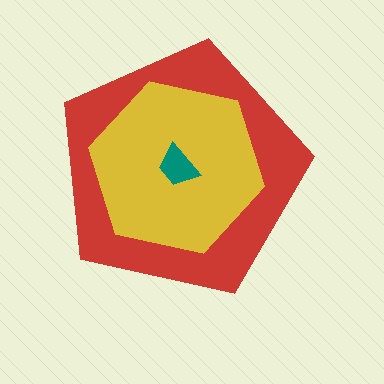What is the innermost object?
The teal trapezoid.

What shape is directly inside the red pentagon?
The yellow hexagon.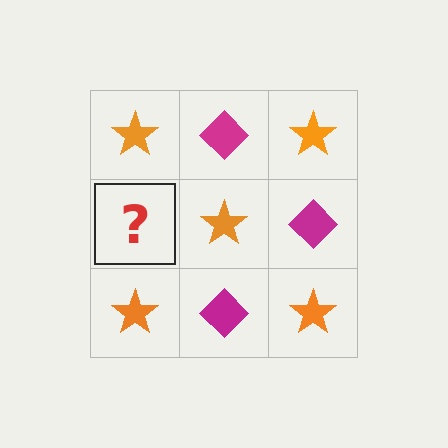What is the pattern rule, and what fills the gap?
The rule is that it alternates orange star and magenta diamond in a checkerboard pattern. The gap should be filled with a magenta diamond.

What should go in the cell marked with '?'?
The missing cell should contain a magenta diamond.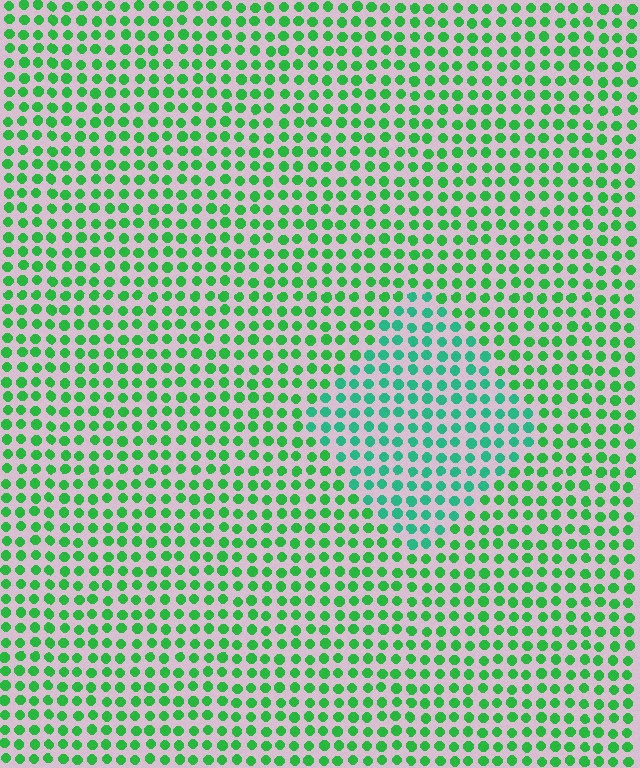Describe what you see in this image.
The image is filled with small green elements in a uniform arrangement. A diamond-shaped region is visible where the elements are tinted to a slightly different hue, forming a subtle color boundary.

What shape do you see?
I see a diamond.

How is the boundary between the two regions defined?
The boundary is defined purely by a slight shift in hue (about 30 degrees). Spacing, size, and orientation are identical on both sides.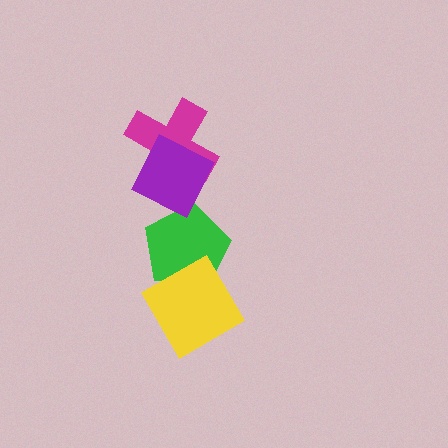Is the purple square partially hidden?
No, no other shape covers it.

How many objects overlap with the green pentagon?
1 object overlaps with the green pentagon.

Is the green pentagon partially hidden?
Yes, it is partially covered by another shape.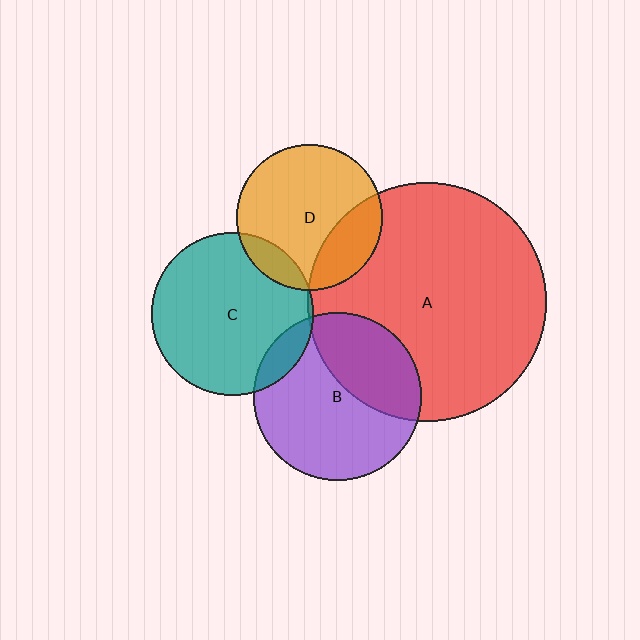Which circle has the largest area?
Circle A (red).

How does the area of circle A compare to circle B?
Approximately 2.0 times.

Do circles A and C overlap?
Yes.